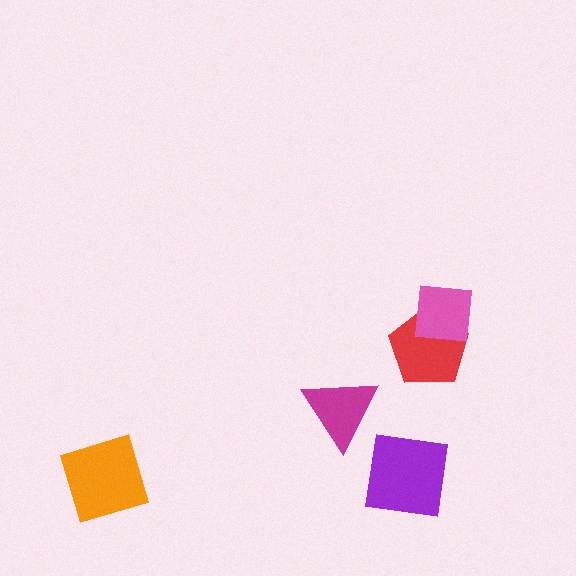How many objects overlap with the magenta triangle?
0 objects overlap with the magenta triangle.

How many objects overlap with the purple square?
0 objects overlap with the purple square.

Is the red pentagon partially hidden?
Yes, it is partially covered by another shape.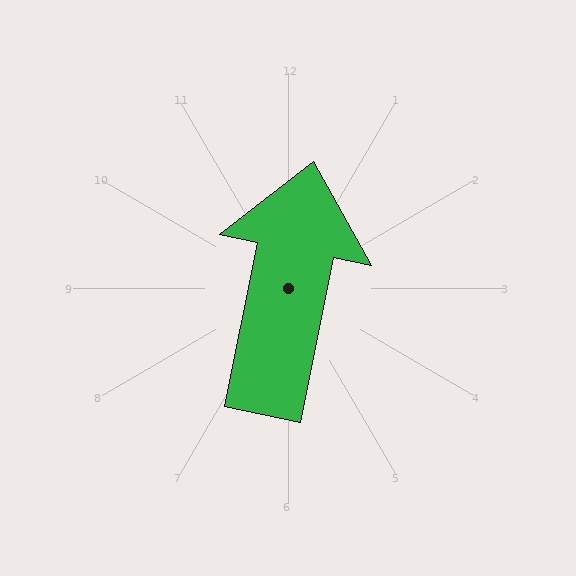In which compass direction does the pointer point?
North.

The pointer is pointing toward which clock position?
Roughly 12 o'clock.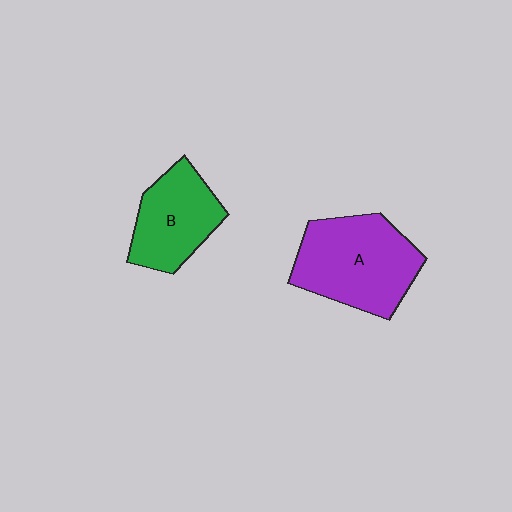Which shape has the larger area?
Shape A (purple).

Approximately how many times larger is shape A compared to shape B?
Approximately 1.4 times.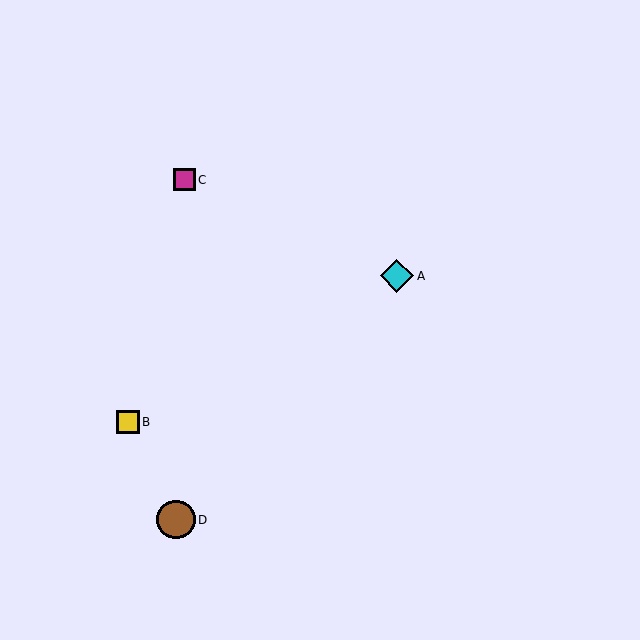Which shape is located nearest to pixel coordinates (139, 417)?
The yellow square (labeled B) at (128, 422) is nearest to that location.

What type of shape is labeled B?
Shape B is a yellow square.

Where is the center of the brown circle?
The center of the brown circle is at (176, 520).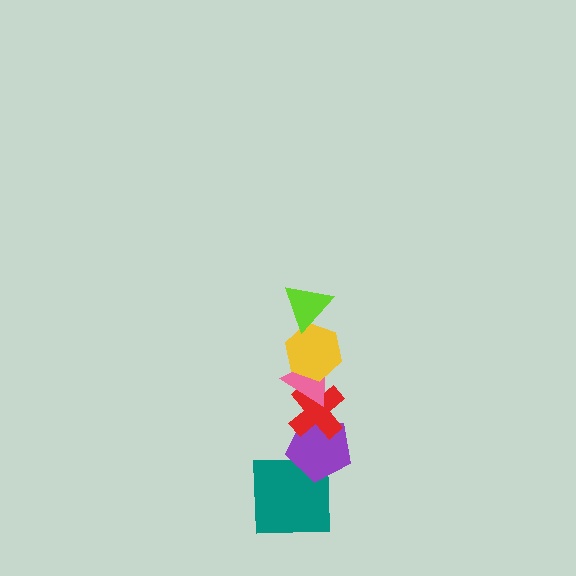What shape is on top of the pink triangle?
The yellow hexagon is on top of the pink triangle.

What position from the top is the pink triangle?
The pink triangle is 3rd from the top.